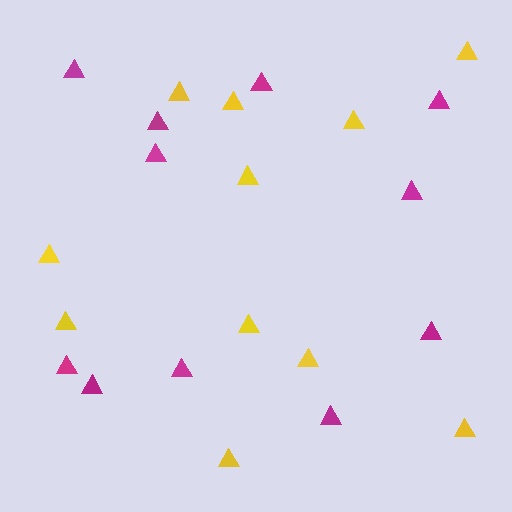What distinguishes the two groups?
There are 2 groups: one group of magenta triangles (11) and one group of yellow triangles (11).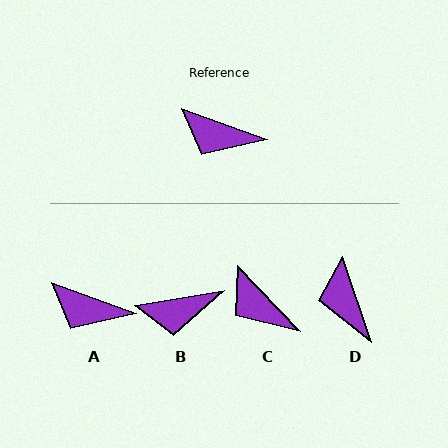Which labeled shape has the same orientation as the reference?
A.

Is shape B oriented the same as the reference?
No, it is off by about 29 degrees.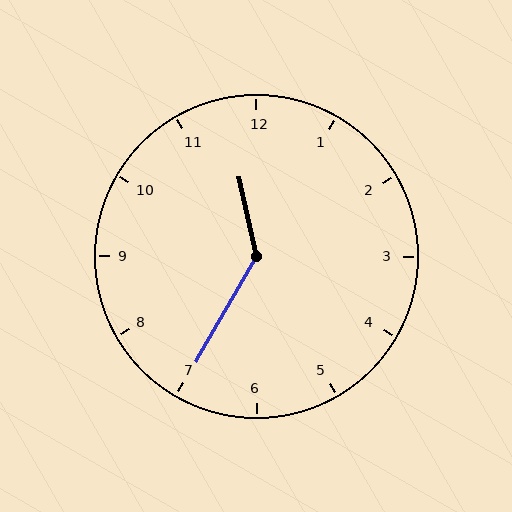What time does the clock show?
11:35.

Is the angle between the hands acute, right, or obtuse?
It is obtuse.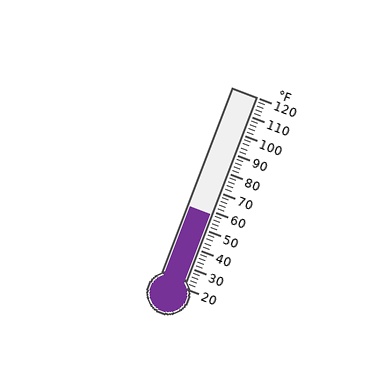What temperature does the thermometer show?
The thermometer shows approximately 58°F.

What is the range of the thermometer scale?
The thermometer scale ranges from 20°F to 120°F.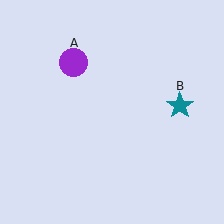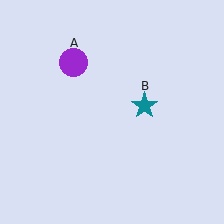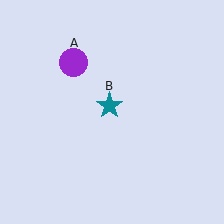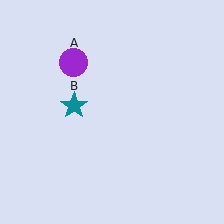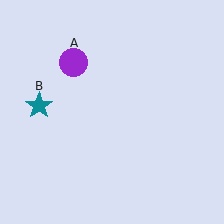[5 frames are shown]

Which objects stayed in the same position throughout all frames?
Purple circle (object A) remained stationary.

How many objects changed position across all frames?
1 object changed position: teal star (object B).